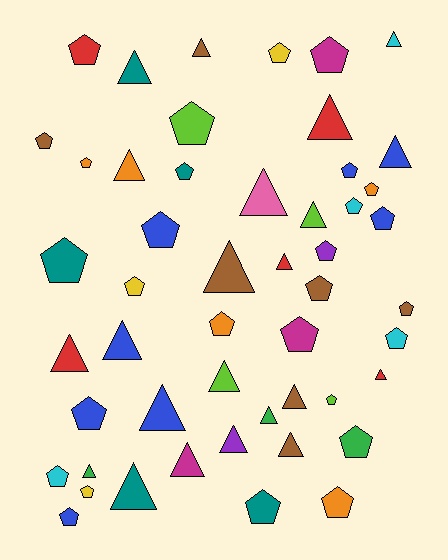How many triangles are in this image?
There are 22 triangles.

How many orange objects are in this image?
There are 5 orange objects.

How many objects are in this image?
There are 50 objects.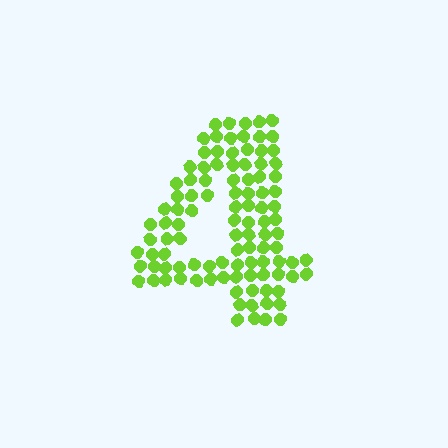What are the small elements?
The small elements are circles.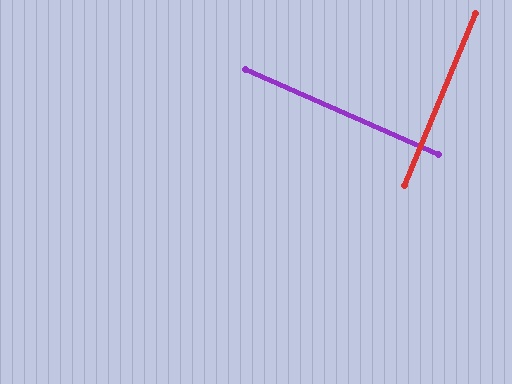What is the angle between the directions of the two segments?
Approximately 88 degrees.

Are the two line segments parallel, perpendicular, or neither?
Perpendicular — they meet at approximately 88°.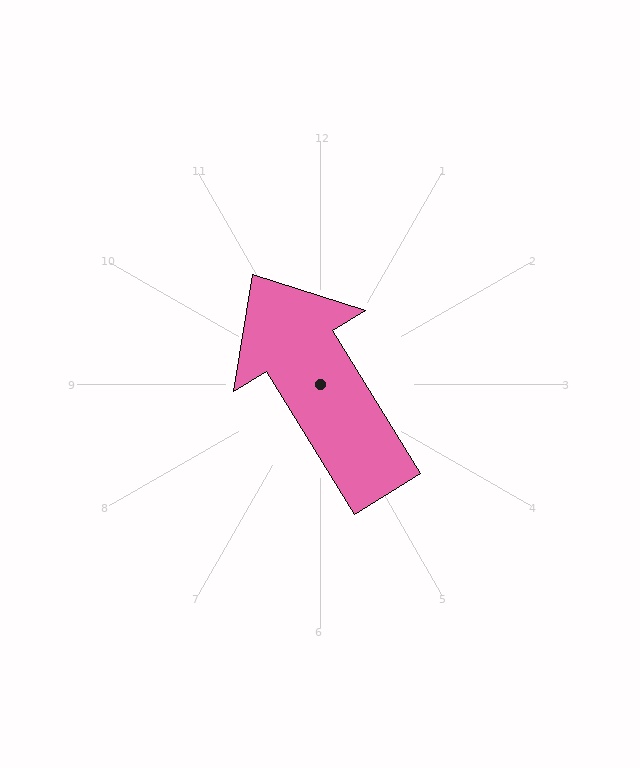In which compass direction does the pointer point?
Northwest.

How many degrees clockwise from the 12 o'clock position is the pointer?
Approximately 328 degrees.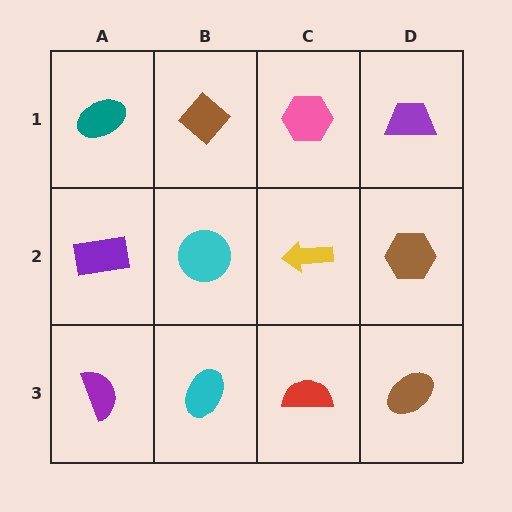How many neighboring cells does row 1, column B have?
3.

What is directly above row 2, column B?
A brown diamond.